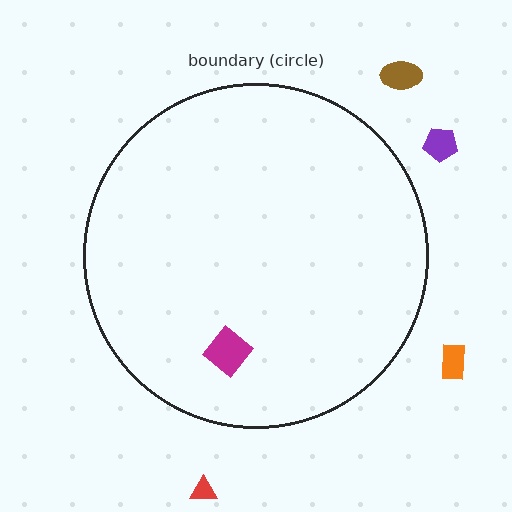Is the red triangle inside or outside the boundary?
Outside.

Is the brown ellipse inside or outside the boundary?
Outside.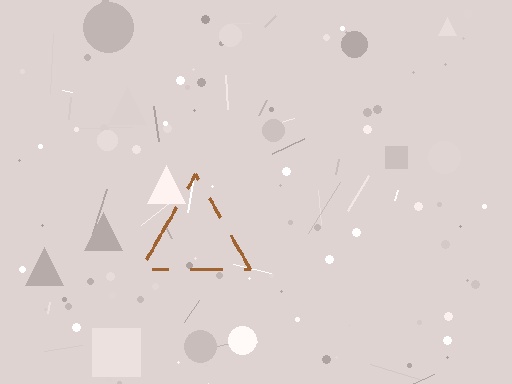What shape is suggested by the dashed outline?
The dashed outline suggests a triangle.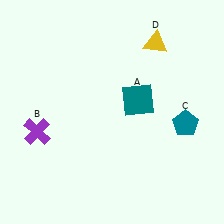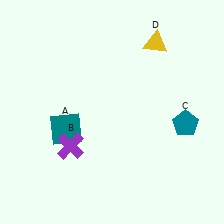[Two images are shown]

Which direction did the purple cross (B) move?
The purple cross (B) moved right.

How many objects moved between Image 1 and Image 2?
2 objects moved between the two images.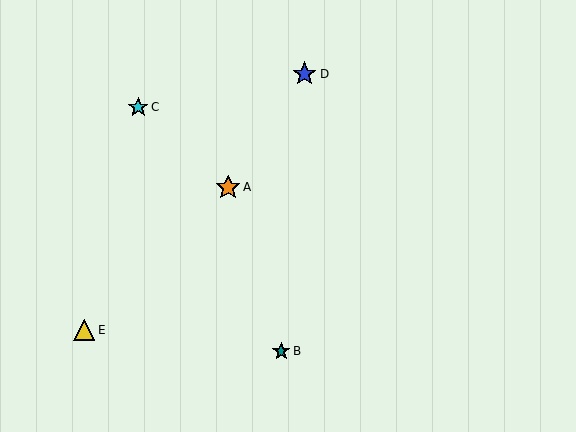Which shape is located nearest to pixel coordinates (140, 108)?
The cyan star (labeled C) at (138, 107) is nearest to that location.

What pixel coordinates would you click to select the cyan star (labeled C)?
Click at (138, 107) to select the cyan star C.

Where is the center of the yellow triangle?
The center of the yellow triangle is at (84, 330).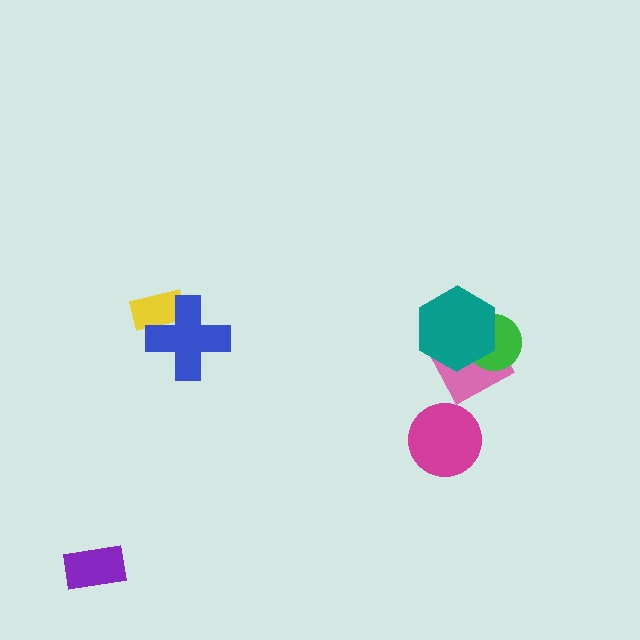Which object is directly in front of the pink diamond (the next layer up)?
The green circle is directly in front of the pink diamond.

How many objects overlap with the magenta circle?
0 objects overlap with the magenta circle.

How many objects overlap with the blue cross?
1 object overlaps with the blue cross.